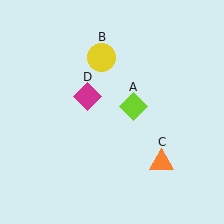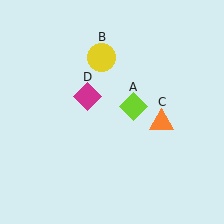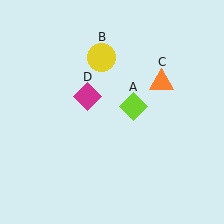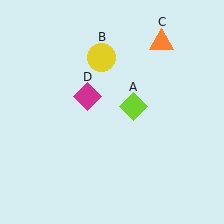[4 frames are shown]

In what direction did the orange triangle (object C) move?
The orange triangle (object C) moved up.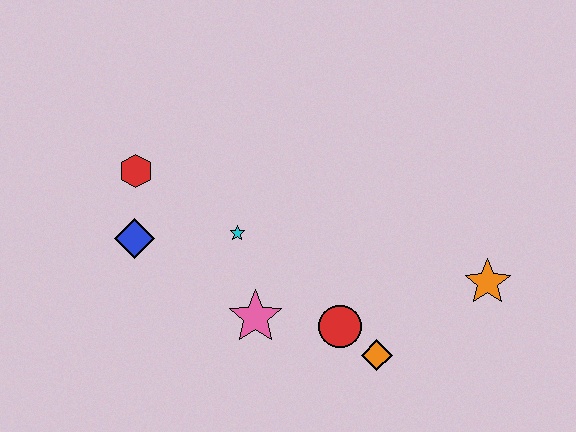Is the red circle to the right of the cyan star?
Yes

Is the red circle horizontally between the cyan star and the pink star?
No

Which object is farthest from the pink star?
The orange star is farthest from the pink star.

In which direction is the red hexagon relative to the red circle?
The red hexagon is to the left of the red circle.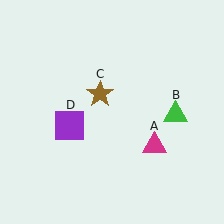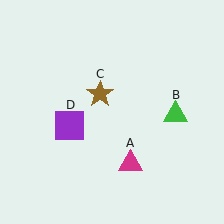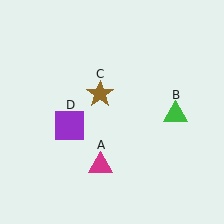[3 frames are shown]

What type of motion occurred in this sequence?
The magenta triangle (object A) rotated clockwise around the center of the scene.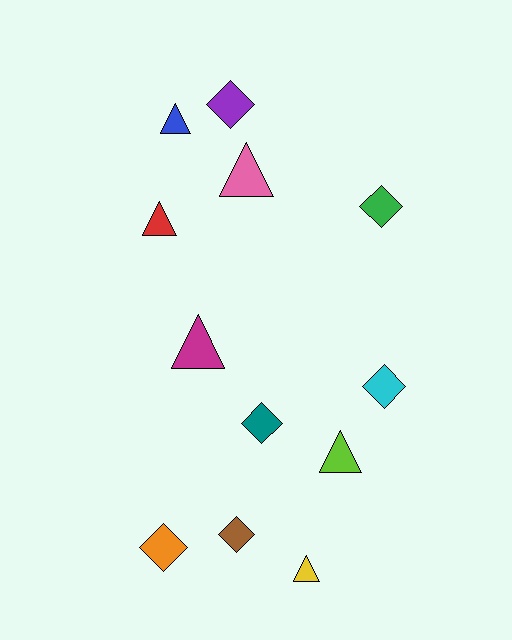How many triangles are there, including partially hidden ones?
There are 6 triangles.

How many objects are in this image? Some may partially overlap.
There are 12 objects.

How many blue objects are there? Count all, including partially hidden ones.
There is 1 blue object.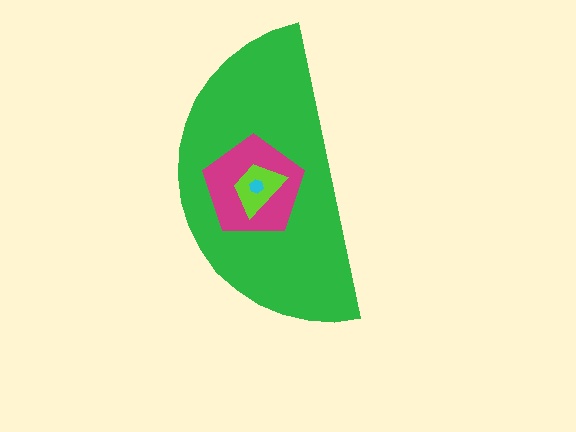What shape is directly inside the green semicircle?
The magenta pentagon.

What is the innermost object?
The cyan hexagon.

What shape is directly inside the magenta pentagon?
The lime trapezoid.